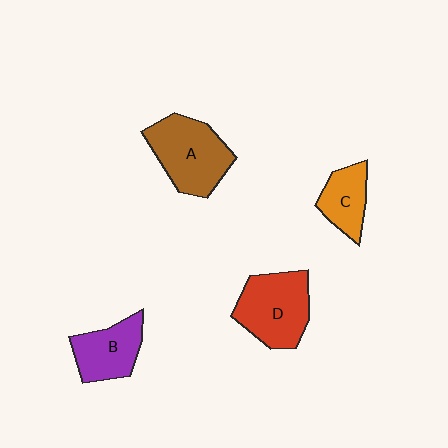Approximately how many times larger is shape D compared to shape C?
Approximately 1.7 times.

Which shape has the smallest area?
Shape C (orange).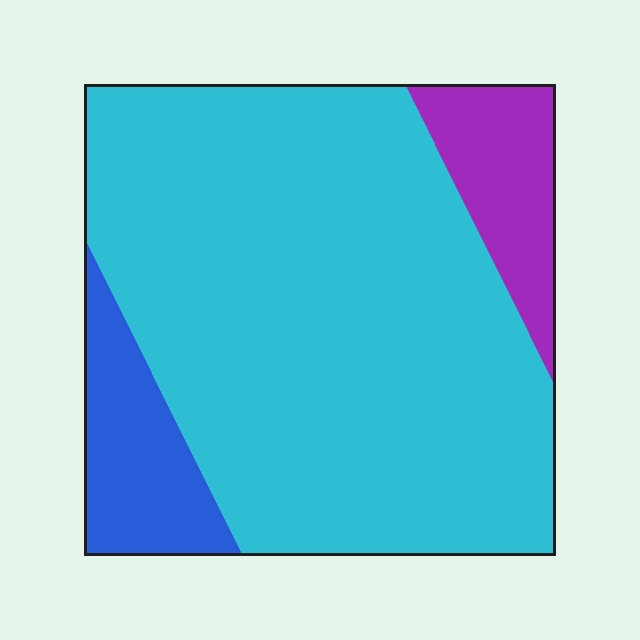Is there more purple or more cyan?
Cyan.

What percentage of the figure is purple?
Purple covers around 10% of the figure.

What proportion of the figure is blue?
Blue covers 11% of the figure.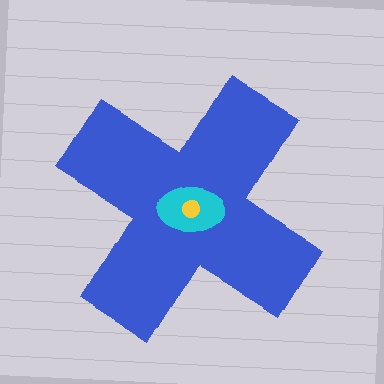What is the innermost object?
The yellow circle.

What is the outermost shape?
The blue cross.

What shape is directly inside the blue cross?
The cyan ellipse.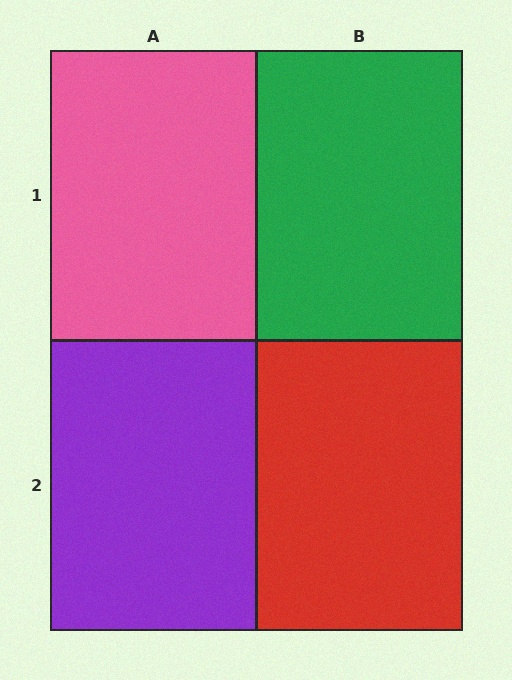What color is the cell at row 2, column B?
Red.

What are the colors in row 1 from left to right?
Pink, green.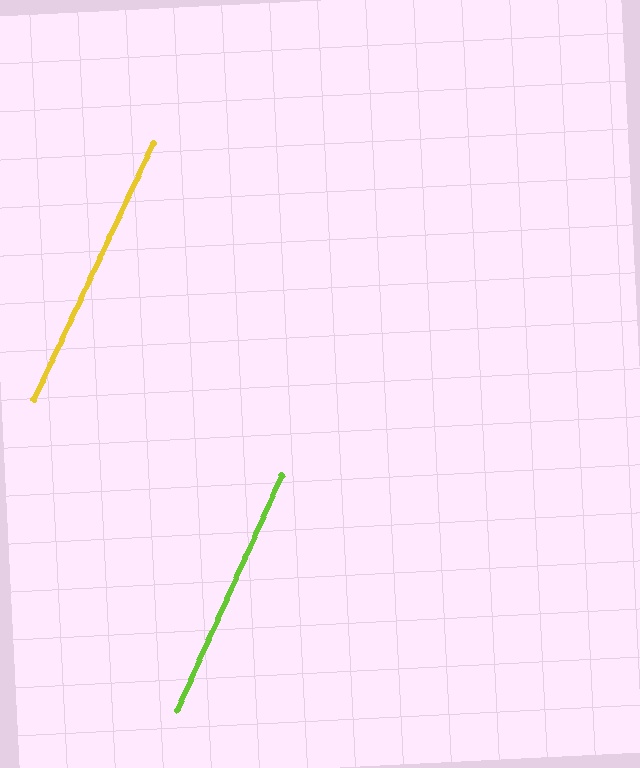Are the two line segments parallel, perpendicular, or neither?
Parallel — their directions differ by only 1.2°.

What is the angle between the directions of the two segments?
Approximately 1 degree.